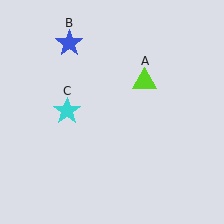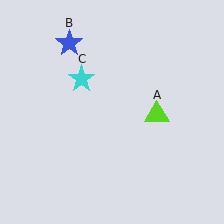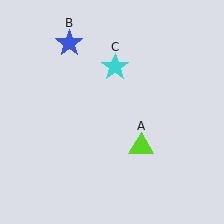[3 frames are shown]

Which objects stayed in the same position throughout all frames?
Blue star (object B) remained stationary.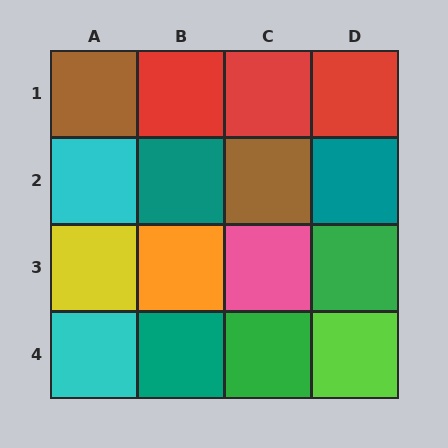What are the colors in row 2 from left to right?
Cyan, teal, brown, teal.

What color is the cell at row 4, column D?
Lime.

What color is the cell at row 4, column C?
Green.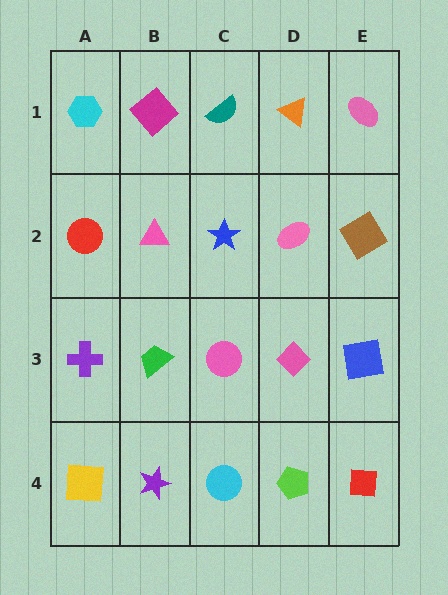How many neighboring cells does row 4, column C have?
3.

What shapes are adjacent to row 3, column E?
A brown diamond (row 2, column E), a red square (row 4, column E), a pink diamond (row 3, column D).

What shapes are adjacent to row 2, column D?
An orange triangle (row 1, column D), a pink diamond (row 3, column D), a blue star (row 2, column C), a brown diamond (row 2, column E).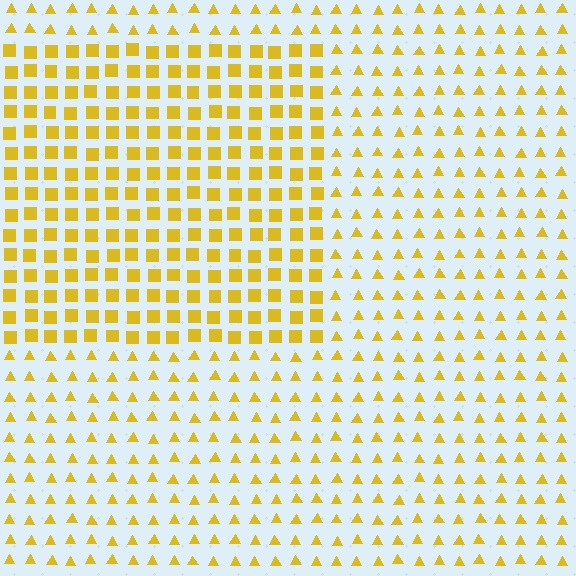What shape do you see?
I see a rectangle.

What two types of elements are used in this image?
The image uses squares inside the rectangle region and triangles outside it.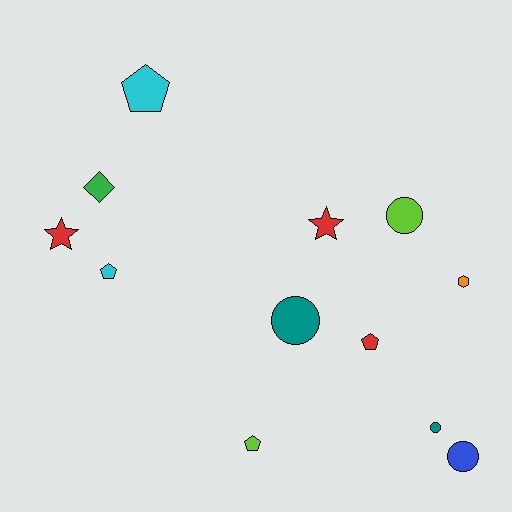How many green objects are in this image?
There is 1 green object.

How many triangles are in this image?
There are no triangles.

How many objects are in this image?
There are 12 objects.